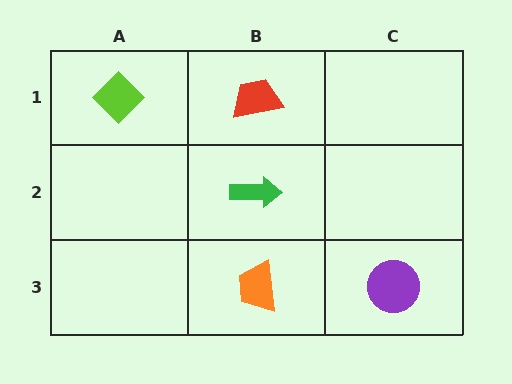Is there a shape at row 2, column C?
No, that cell is empty.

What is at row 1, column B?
A red trapezoid.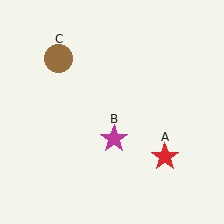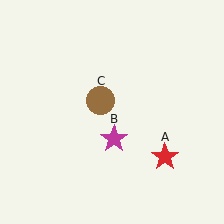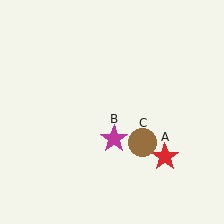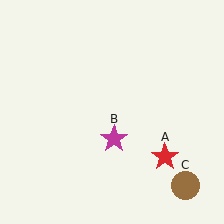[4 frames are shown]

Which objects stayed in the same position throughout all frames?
Red star (object A) and magenta star (object B) remained stationary.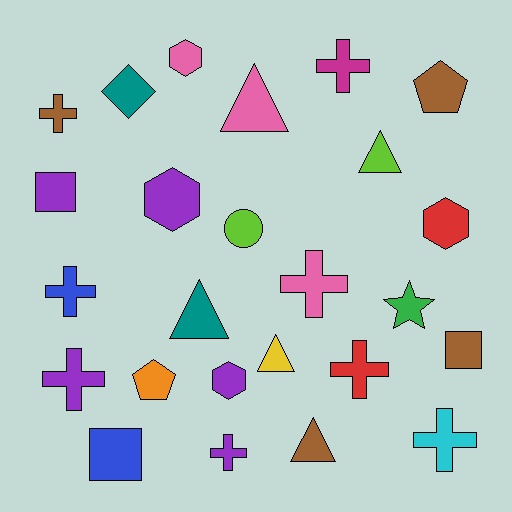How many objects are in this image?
There are 25 objects.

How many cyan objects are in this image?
There is 1 cyan object.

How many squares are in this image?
There are 3 squares.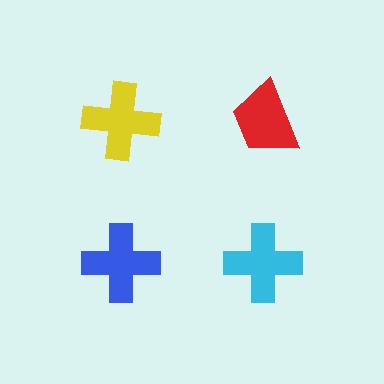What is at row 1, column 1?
A yellow cross.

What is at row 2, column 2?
A cyan cross.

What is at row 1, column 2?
A red trapezoid.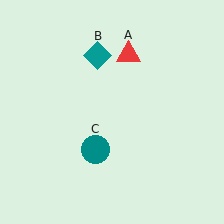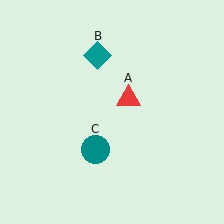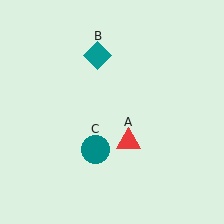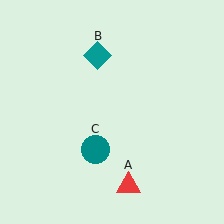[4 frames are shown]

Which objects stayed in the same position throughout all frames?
Teal diamond (object B) and teal circle (object C) remained stationary.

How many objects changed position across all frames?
1 object changed position: red triangle (object A).